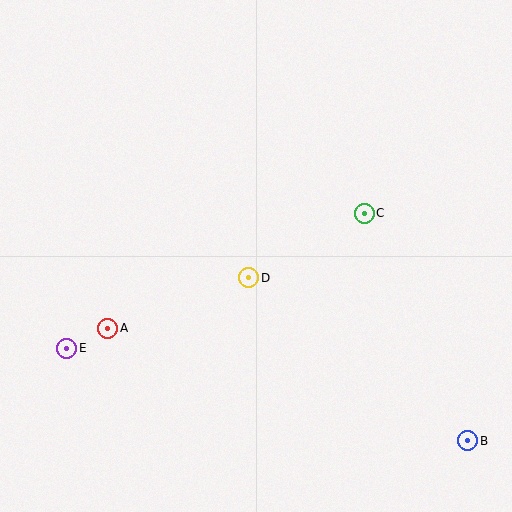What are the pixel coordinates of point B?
Point B is at (468, 441).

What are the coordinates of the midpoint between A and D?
The midpoint between A and D is at (178, 303).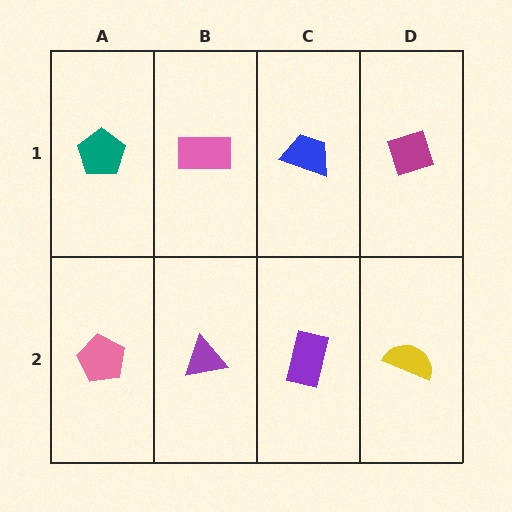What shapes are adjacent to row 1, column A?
A pink pentagon (row 2, column A), a pink rectangle (row 1, column B).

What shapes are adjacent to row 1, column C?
A purple rectangle (row 2, column C), a pink rectangle (row 1, column B), a magenta diamond (row 1, column D).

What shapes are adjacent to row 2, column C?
A blue trapezoid (row 1, column C), a purple triangle (row 2, column B), a yellow semicircle (row 2, column D).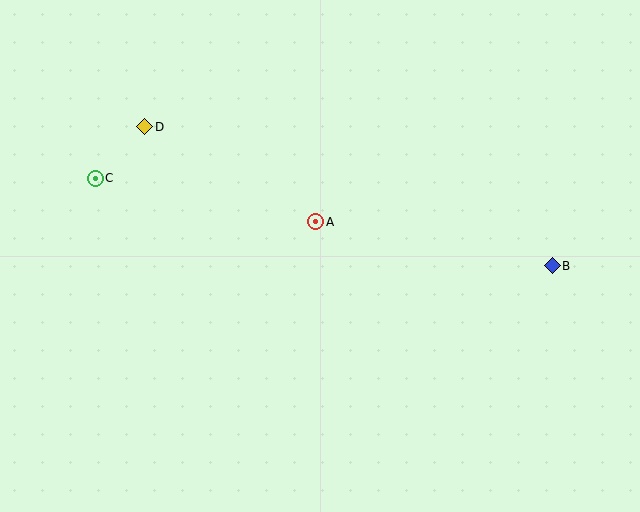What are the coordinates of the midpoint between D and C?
The midpoint between D and C is at (120, 153).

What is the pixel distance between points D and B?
The distance between D and B is 431 pixels.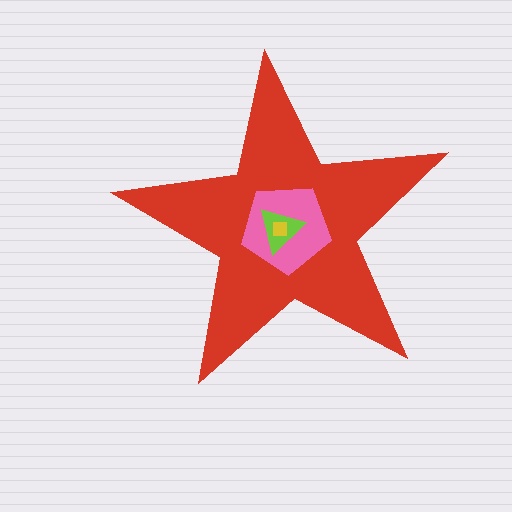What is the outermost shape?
The red star.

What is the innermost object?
The yellow square.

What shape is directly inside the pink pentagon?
The lime triangle.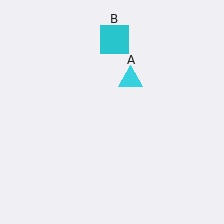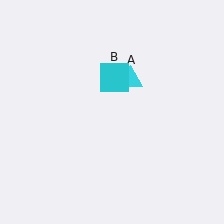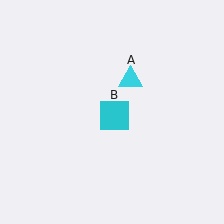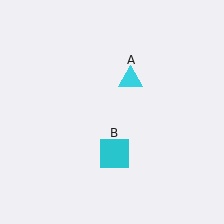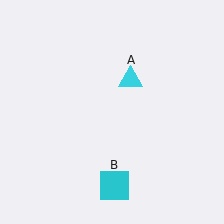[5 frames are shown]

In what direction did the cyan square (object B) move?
The cyan square (object B) moved down.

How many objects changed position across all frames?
1 object changed position: cyan square (object B).